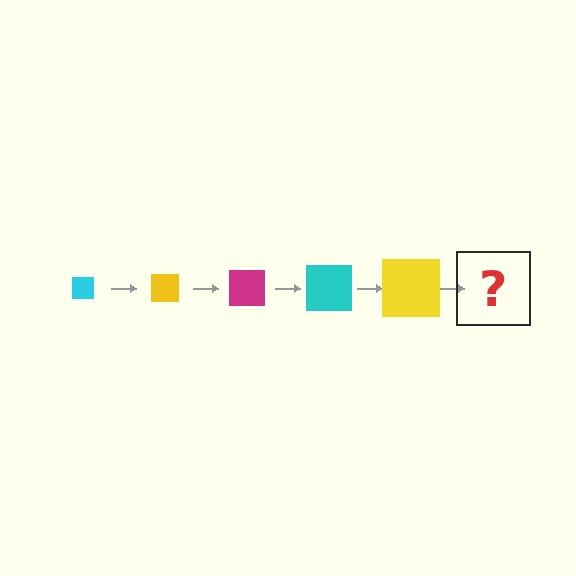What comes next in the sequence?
The next element should be a magenta square, larger than the previous one.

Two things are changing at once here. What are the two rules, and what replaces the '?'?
The two rules are that the square grows larger each step and the color cycles through cyan, yellow, and magenta. The '?' should be a magenta square, larger than the previous one.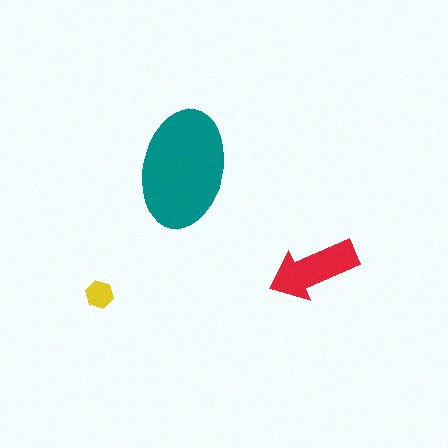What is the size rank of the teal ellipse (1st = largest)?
1st.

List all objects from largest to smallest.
The teal ellipse, the red arrow, the yellow hexagon.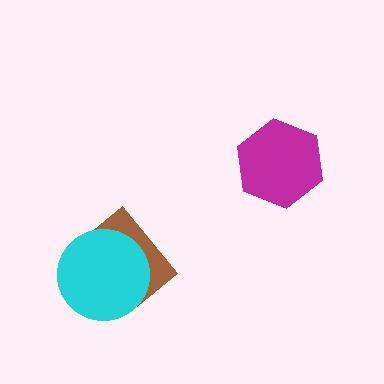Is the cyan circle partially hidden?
No, no other shape covers it.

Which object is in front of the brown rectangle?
The cyan circle is in front of the brown rectangle.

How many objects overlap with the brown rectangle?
1 object overlaps with the brown rectangle.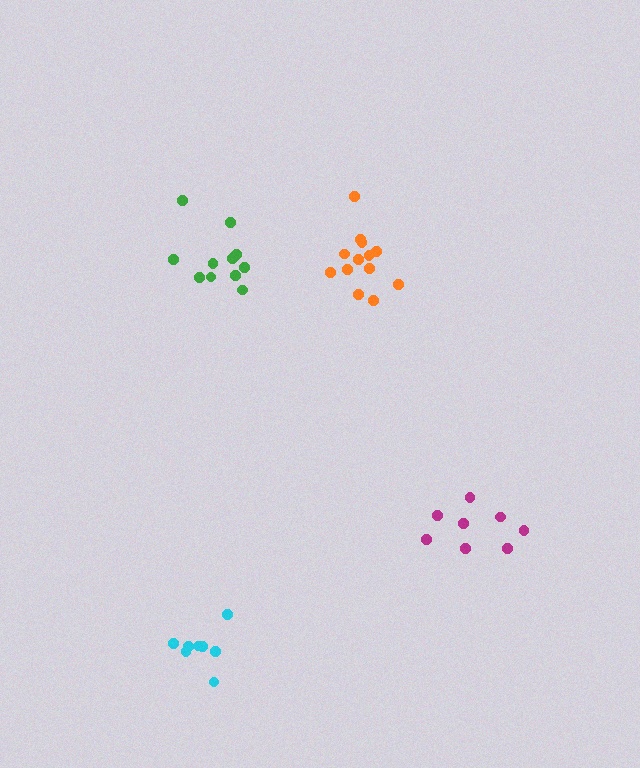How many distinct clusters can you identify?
There are 4 distinct clusters.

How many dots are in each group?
Group 1: 12 dots, Group 2: 13 dots, Group 3: 8 dots, Group 4: 8 dots (41 total).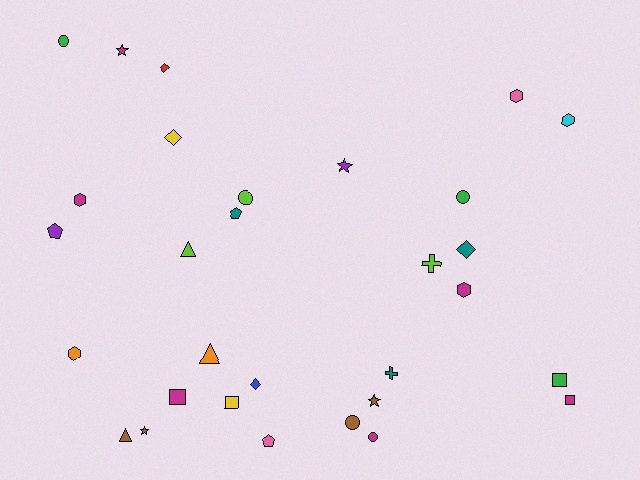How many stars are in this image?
There are 4 stars.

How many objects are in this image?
There are 30 objects.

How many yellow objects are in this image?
There are 2 yellow objects.